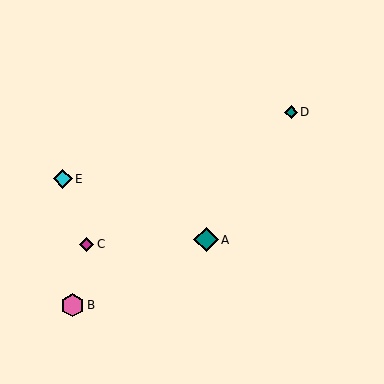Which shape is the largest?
The teal diamond (labeled A) is the largest.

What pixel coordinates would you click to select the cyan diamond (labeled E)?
Click at (63, 179) to select the cyan diamond E.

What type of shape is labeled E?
Shape E is a cyan diamond.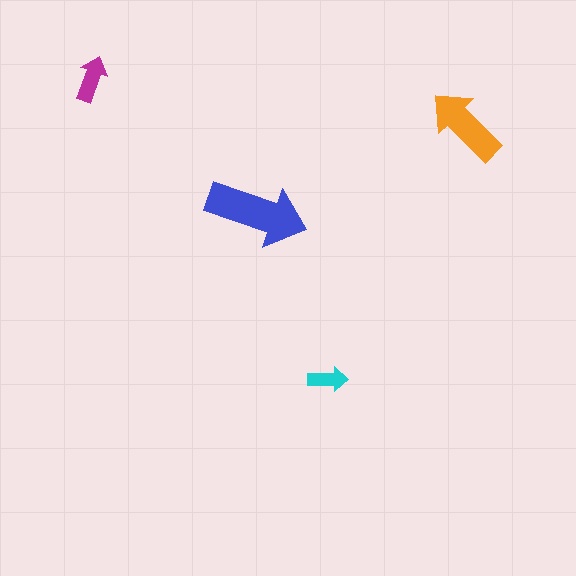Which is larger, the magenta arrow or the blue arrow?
The blue one.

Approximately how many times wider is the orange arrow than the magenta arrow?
About 1.5 times wider.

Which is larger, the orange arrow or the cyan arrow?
The orange one.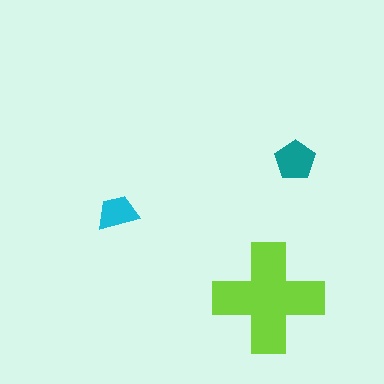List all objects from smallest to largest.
The cyan trapezoid, the teal pentagon, the lime cross.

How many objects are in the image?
There are 3 objects in the image.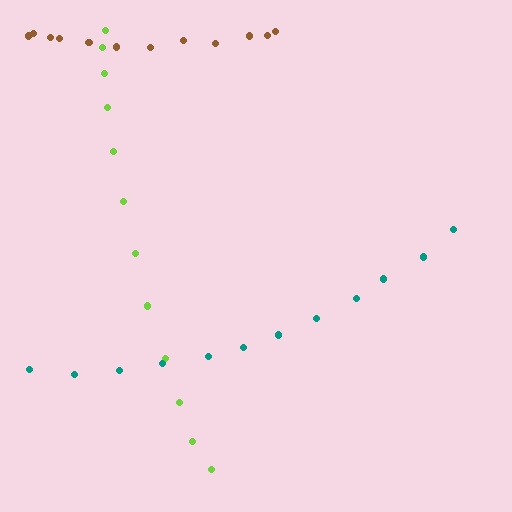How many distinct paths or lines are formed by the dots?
There are 3 distinct paths.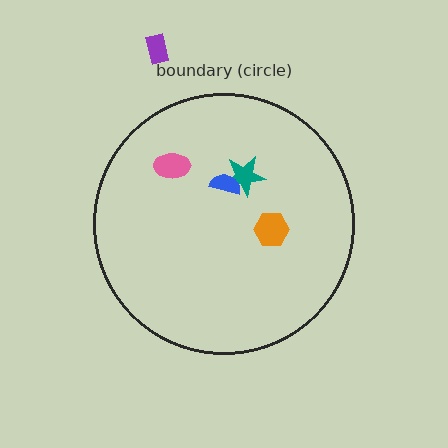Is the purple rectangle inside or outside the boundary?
Outside.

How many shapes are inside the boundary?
4 inside, 1 outside.